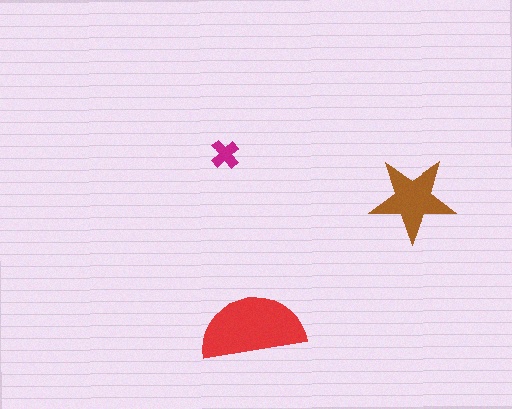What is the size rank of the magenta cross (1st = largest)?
3rd.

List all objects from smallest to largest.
The magenta cross, the brown star, the red semicircle.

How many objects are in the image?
There are 3 objects in the image.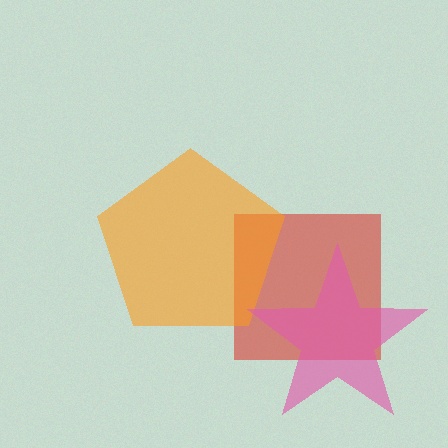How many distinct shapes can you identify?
There are 3 distinct shapes: a red square, an orange pentagon, a pink star.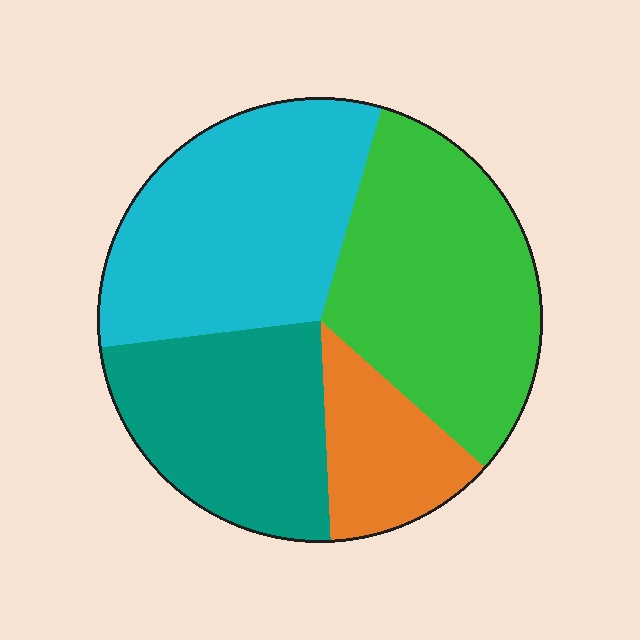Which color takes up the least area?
Orange, at roughly 15%.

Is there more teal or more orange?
Teal.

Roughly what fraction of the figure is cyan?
Cyan covers about 30% of the figure.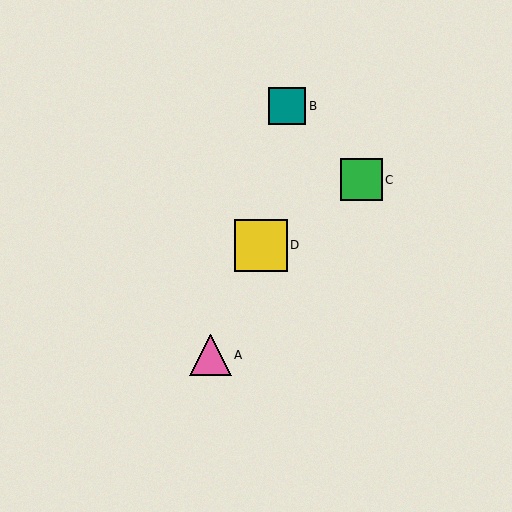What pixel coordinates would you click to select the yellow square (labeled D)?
Click at (261, 245) to select the yellow square D.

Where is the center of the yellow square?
The center of the yellow square is at (261, 245).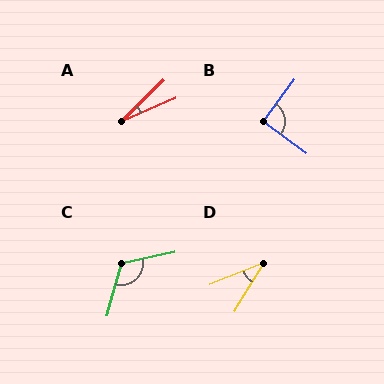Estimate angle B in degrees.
Approximately 90 degrees.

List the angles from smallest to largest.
A (21°), D (37°), B (90°), C (117°).